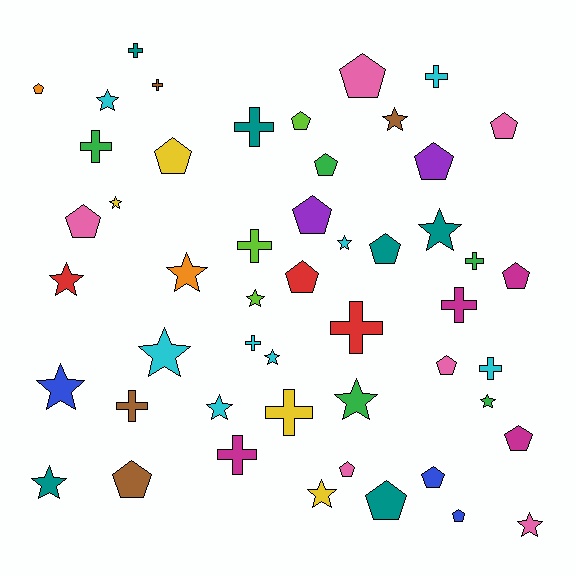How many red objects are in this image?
There are 3 red objects.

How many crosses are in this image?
There are 14 crosses.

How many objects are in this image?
There are 50 objects.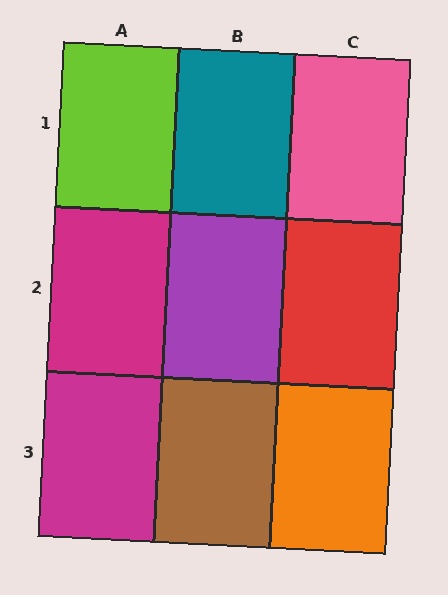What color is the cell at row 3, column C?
Orange.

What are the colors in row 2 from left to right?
Magenta, purple, red.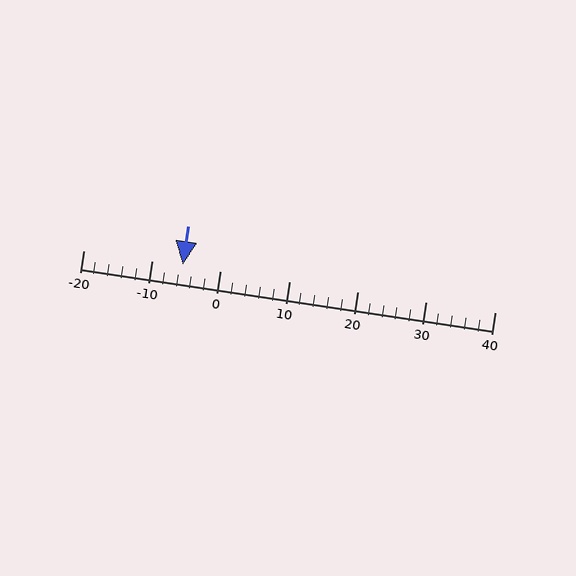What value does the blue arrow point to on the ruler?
The blue arrow points to approximately -6.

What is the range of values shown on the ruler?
The ruler shows values from -20 to 40.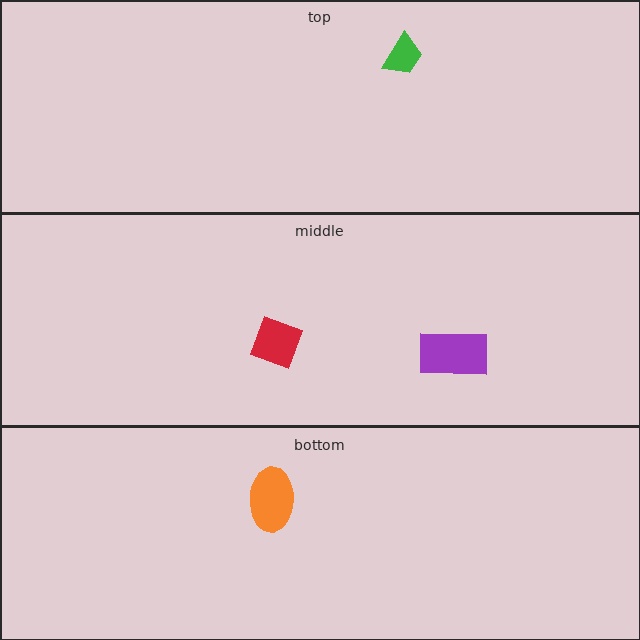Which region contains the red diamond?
The middle region.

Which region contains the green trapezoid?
The top region.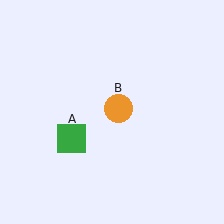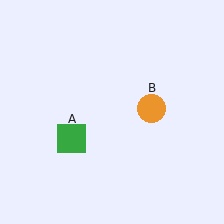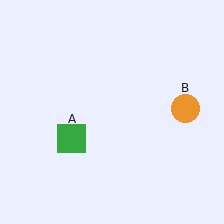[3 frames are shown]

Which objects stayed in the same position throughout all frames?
Green square (object A) remained stationary.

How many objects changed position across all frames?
1 object changed position: orange circle (object B).